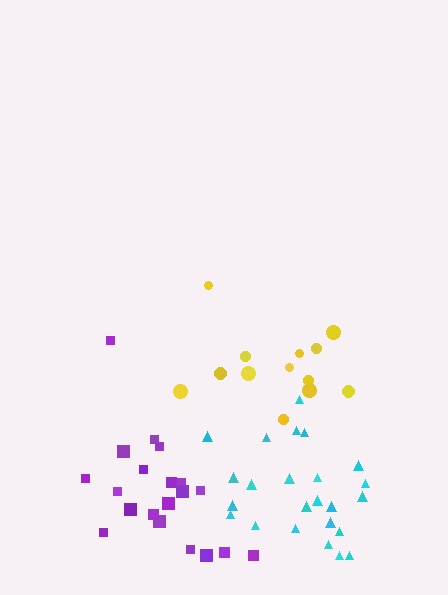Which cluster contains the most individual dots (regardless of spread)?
Cyan (24).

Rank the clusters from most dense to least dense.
purple, cyan, yellow.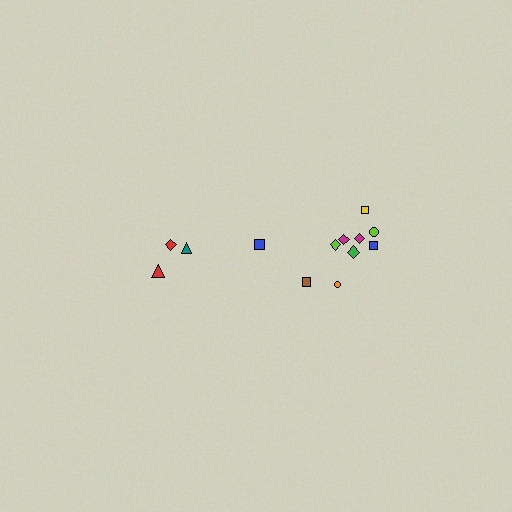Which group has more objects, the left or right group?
The right group.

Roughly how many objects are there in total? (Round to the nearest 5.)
Roughly 15 objects in total.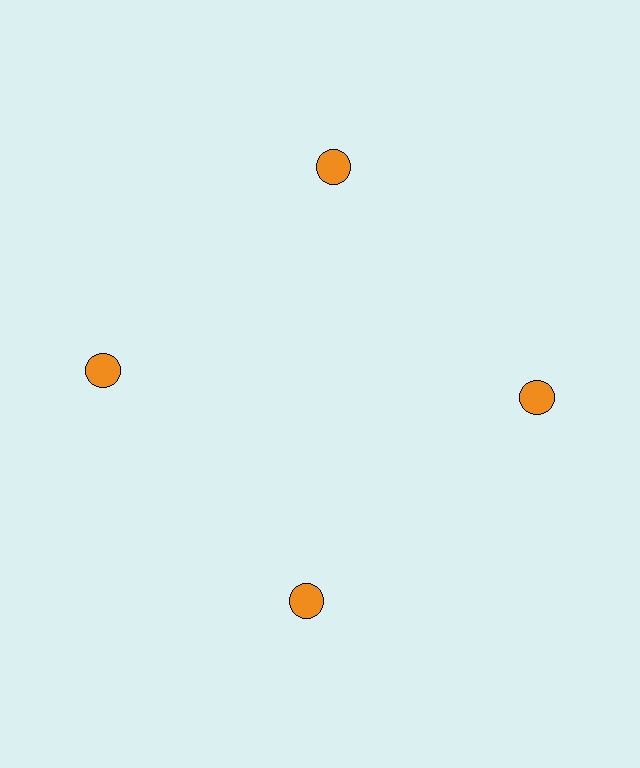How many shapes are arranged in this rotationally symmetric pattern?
There are 4 shapes, arranged in 4 groups of 1.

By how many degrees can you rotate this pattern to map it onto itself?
The pattern maps onto itself every 90 degrees of rotation.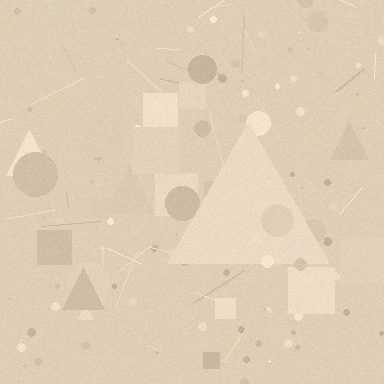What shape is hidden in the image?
A triangle is hidden in the image.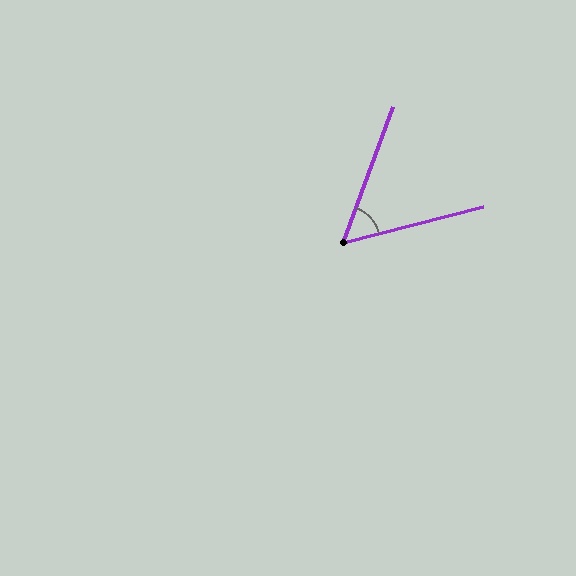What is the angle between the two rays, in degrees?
Approximately 56 degrees.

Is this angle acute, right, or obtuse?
It is acute.